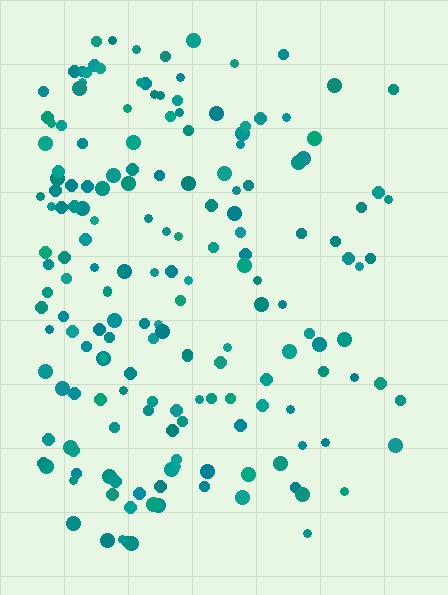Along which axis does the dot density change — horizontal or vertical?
Horizontal.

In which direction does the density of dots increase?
From right to left, with the left side densest.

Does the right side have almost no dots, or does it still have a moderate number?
Still a moderate number, just noticeably fewer than the left.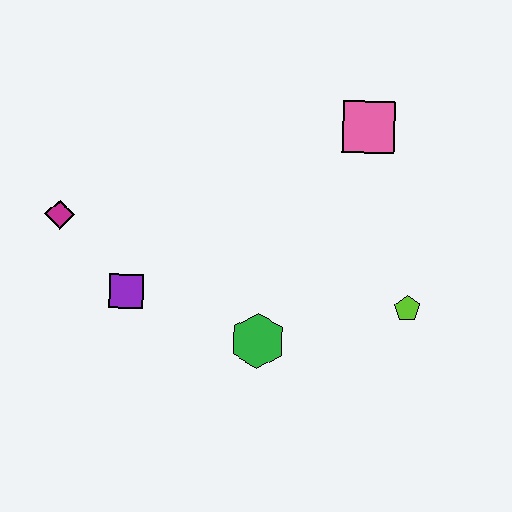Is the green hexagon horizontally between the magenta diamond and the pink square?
Yes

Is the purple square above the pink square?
No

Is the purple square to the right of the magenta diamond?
Yes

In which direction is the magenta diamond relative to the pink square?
The magenta diamond is to the left of the pink square.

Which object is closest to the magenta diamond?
The purple square is closest to the magenta diamond.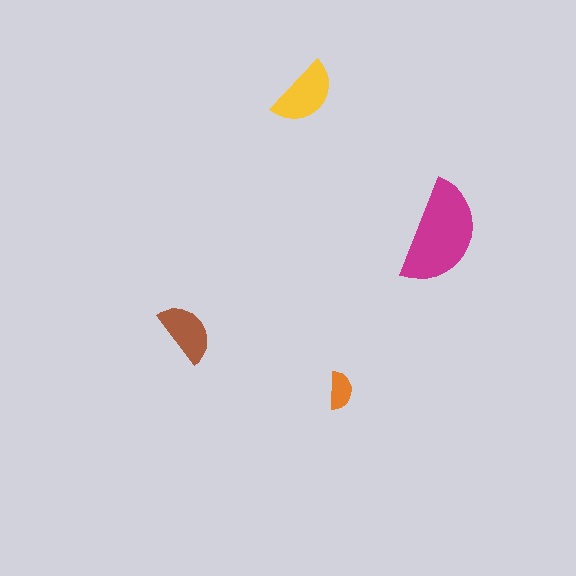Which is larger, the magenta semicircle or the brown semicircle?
The magenta one.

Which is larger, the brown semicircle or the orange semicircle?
The brown one.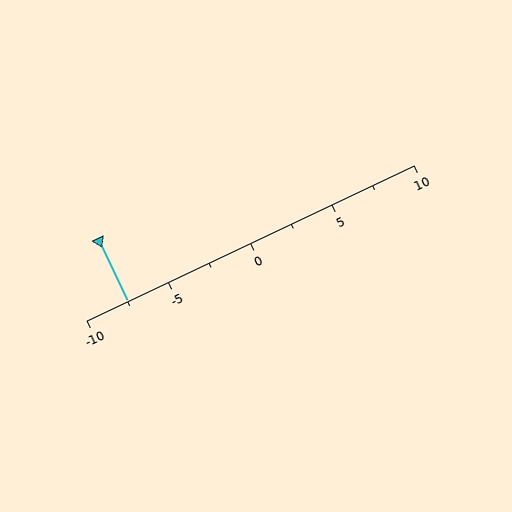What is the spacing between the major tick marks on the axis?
The major ticks are spaced 5 apart.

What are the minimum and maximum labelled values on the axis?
The axis runs from -10 to 10.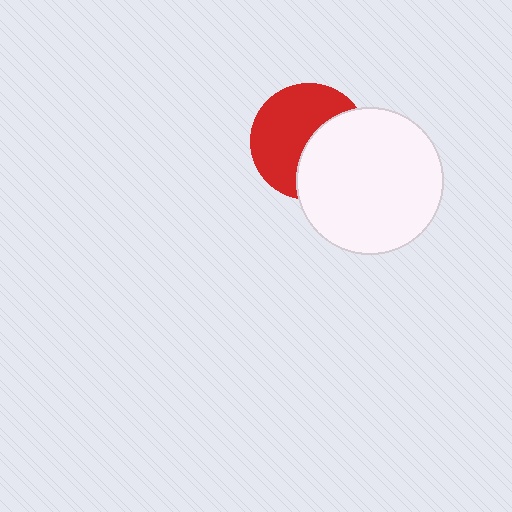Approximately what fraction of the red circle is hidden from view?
Roughly 43% of the red circle is hidden behind the white circle.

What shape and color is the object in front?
The object in front is a white circle.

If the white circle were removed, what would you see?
You would see the complete red circle.